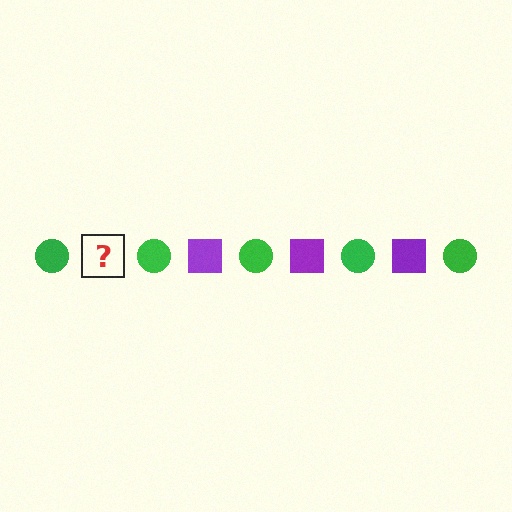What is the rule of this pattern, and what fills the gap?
The rule is that the pattern alternates between green circle and purple square. The gap should be filled with a purple square.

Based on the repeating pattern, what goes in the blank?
The blank should be a purple square.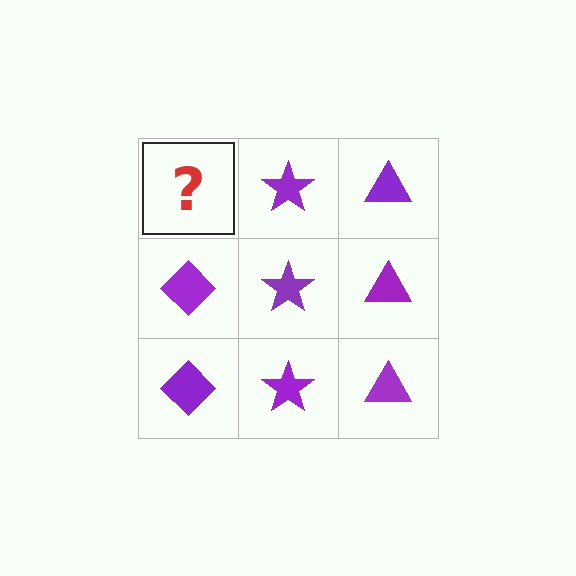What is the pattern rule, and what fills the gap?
The rule is that each column has a consistent shape. The gap should be filled with a purple diamond.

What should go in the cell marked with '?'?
The missing cell should contain a purple diamond.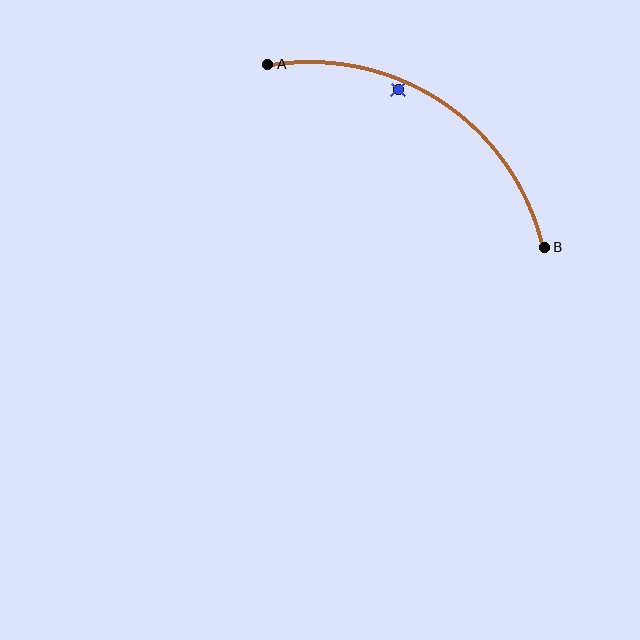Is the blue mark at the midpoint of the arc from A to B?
No — the blue mark does not lie on the arc at all. It sits slightly inside the curve.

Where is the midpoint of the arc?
The arc midpoint is the point on the curve farthest from the straight line joining A and B. It sits above that line.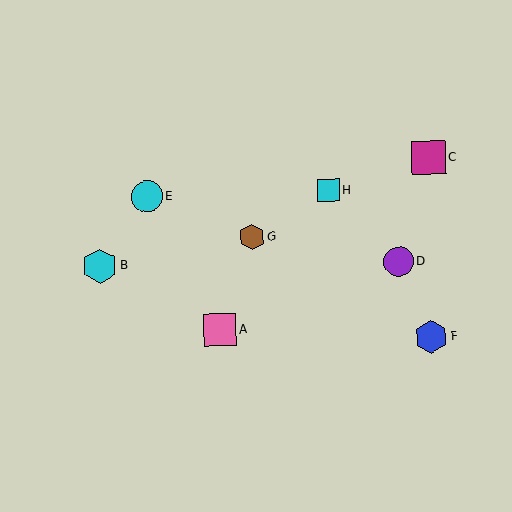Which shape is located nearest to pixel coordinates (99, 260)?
The cyan hexagon (labeled B) at (100, 266) is nearest to that location.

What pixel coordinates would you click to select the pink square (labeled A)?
Click at (220, 330) to select the pink square A.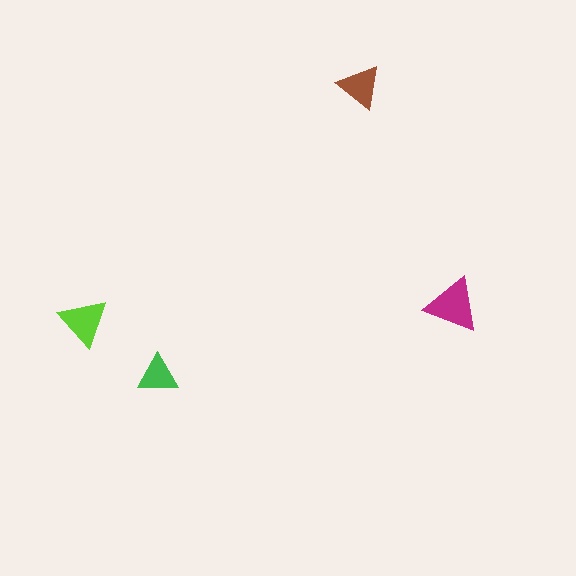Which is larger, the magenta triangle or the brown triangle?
The magenta one.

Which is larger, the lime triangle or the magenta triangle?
The magenta one.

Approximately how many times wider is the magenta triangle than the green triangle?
About 1.5 times wider.